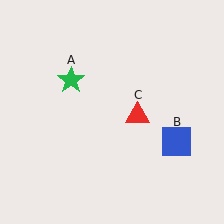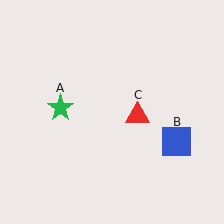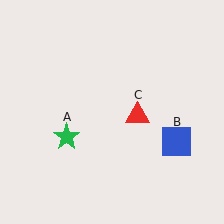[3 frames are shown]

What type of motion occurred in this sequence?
The green star (object A) rotated counterclockwise around the center of the scene.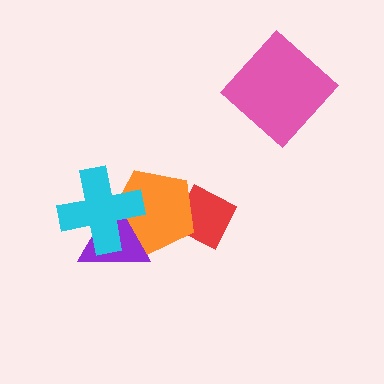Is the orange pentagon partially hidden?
Yes, it is partially covered by another shape.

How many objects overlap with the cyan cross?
2 objects overlap with the cyan cross.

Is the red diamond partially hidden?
Yes, it is partially covered by another shape.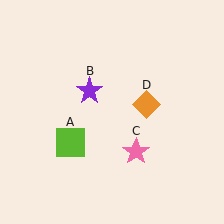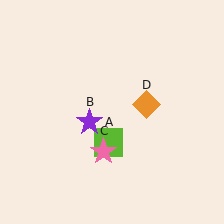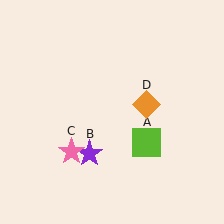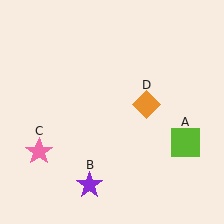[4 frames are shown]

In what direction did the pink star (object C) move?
The pink star (object C) moved left.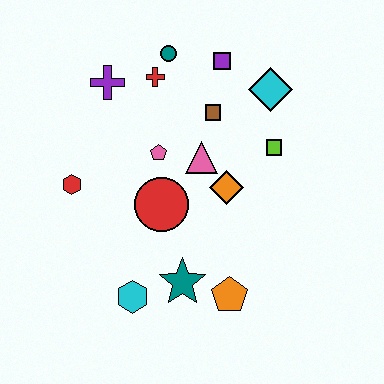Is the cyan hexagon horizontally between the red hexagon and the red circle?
Yes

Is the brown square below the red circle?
No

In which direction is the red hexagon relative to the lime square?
The red hexagon is to the left of the lime square.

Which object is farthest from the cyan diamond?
The cyan hexagon is farthest from the cyan diamond.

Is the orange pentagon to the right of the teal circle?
Yes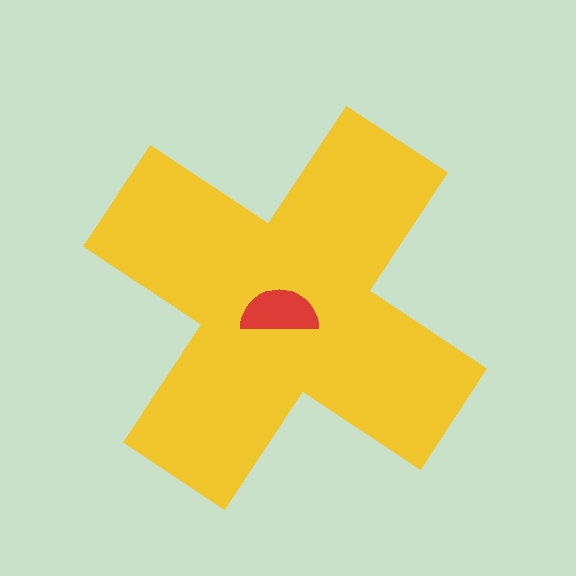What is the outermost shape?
The yellow cross.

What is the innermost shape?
The red semicircle.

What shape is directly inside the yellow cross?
The red semicircle.